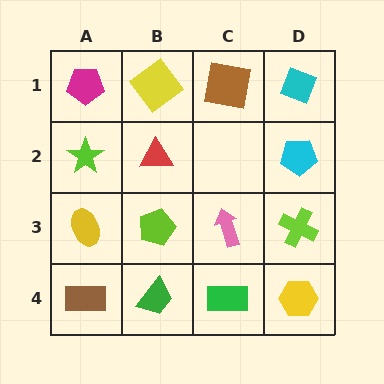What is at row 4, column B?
A green trapezoid.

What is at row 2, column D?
A cyan pentagon.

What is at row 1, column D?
A cyan diamond.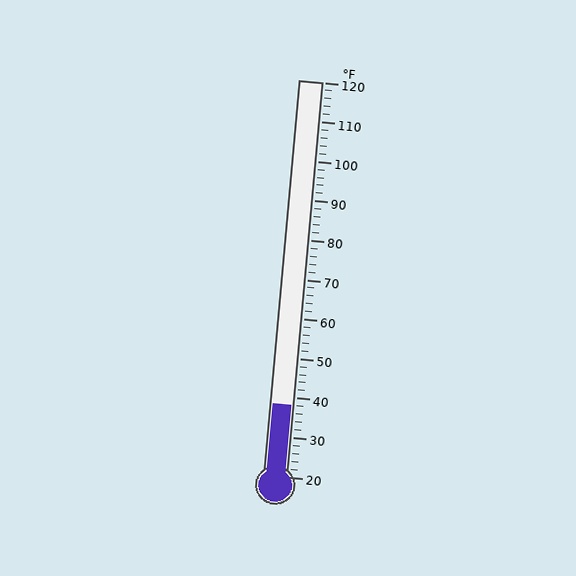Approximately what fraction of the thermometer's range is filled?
The thermometer is filled to approximately 20% of its range.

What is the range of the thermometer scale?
The thermometer scale ranges from 20°F to 120°F.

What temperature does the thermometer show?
The thermometer shows approximately 38°F.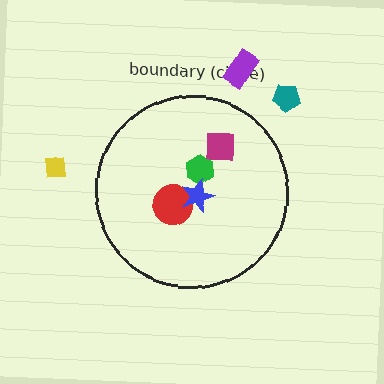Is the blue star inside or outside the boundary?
Inside.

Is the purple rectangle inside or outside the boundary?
Outside.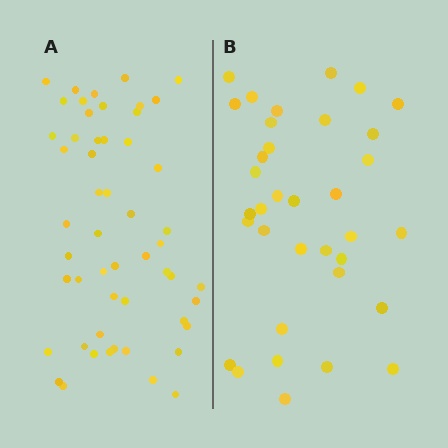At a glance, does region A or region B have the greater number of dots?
Region A (the left region) has more dots.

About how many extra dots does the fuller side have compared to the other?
Region A has approximately 20 more dots than region B.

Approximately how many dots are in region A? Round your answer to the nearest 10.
About 50 dots. (The exact count is 53, which rounds to 50.)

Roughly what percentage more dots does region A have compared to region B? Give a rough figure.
About 50% more.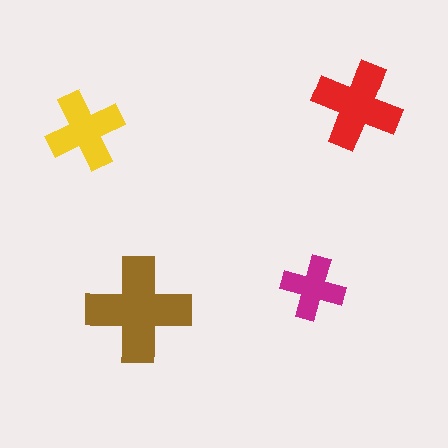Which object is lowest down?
The brown cross is bottommost.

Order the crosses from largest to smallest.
the brown one, the red one, the yellow one, the magenta one.